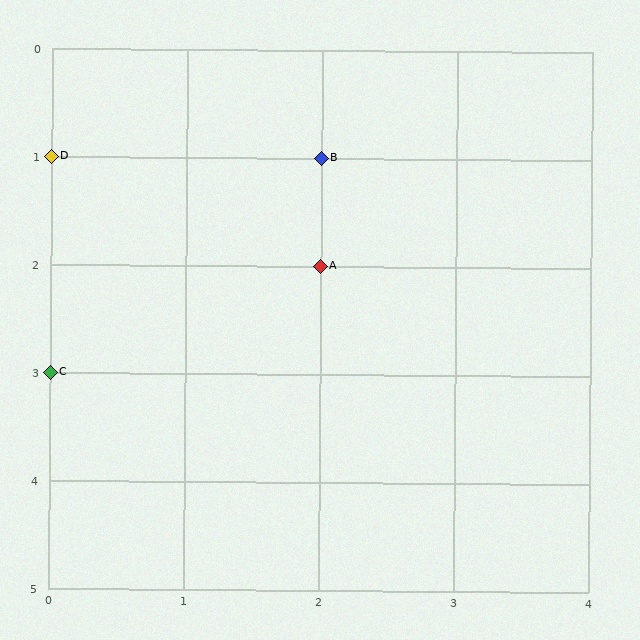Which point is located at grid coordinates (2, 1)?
Point B is at (2, 1).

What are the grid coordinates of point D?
Point D is at grid coordinates (0, 1).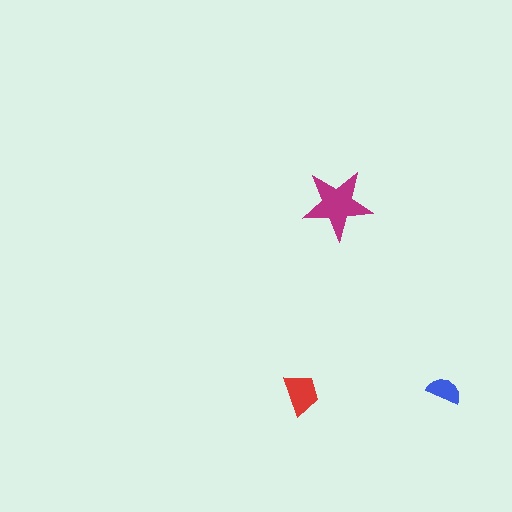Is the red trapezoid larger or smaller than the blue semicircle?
Larger.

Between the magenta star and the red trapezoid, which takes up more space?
The magenta star.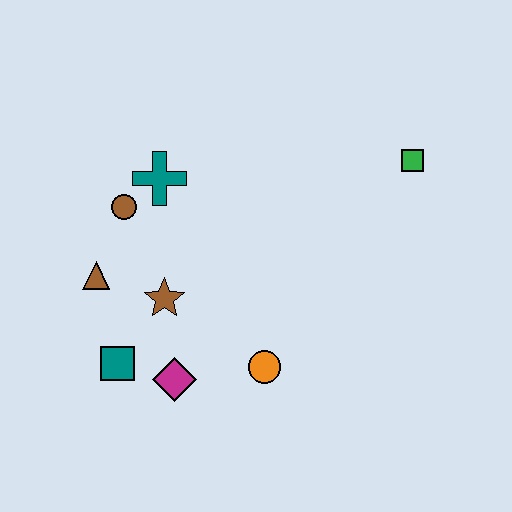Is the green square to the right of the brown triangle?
Yes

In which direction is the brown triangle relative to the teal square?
The brown triangle is above the teal square.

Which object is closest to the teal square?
The magenta diamond is closest to the teal square.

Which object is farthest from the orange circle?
The green square is farthest from the orange circle.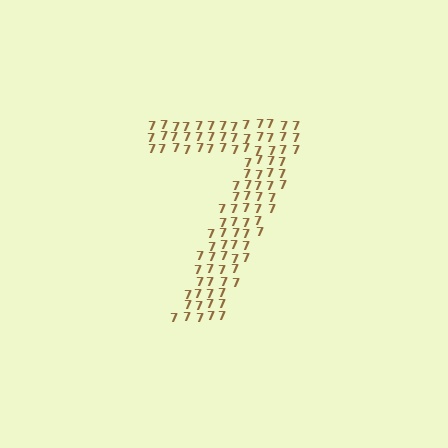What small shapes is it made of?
It is made of small digit 7's.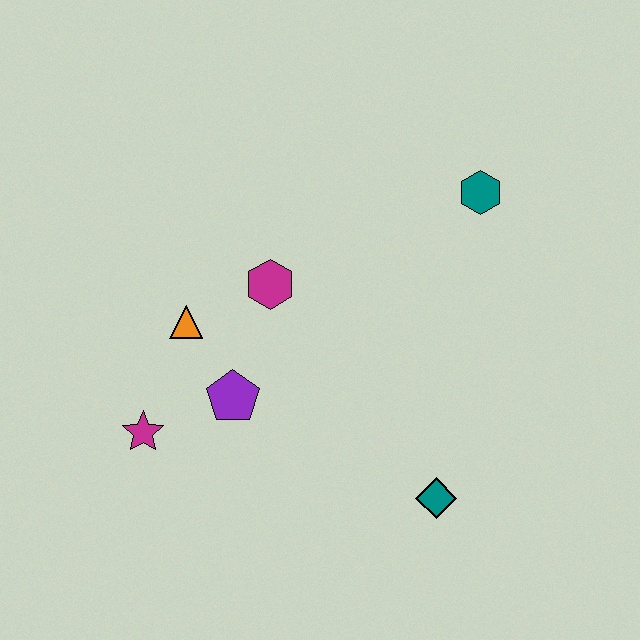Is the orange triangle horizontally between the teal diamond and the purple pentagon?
No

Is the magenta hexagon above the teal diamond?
Yes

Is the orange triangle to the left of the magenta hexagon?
Yes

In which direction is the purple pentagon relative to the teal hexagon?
The purple pentagon is to the left of the teal hexagon.